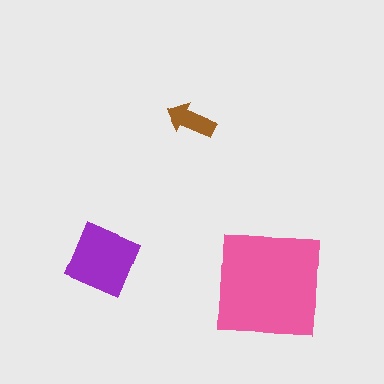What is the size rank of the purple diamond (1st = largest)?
2nd.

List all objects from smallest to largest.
The brown arrow, the purple diamond, the pink square.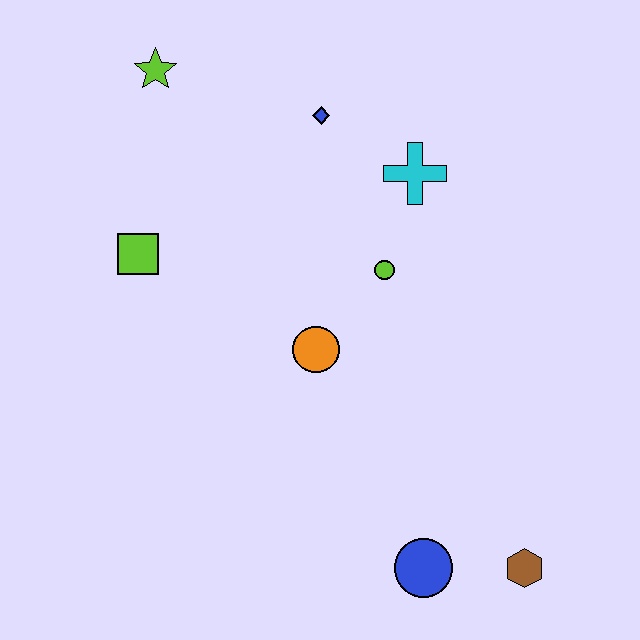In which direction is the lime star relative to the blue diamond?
The lime star is to the left of the blue diamond.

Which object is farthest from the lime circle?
The brown hexagon is farthest from the lime circle.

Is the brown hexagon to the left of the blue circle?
No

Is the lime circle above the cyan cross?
No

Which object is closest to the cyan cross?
The lime circle is closest to the cyan cross.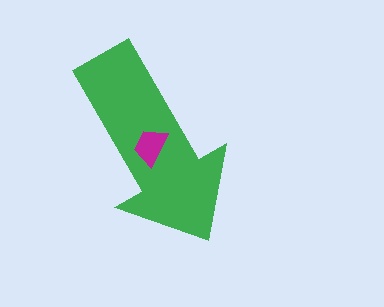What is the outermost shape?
The green arrow.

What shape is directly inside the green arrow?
The magenta trapezoid.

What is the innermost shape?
The magenta trapezoid.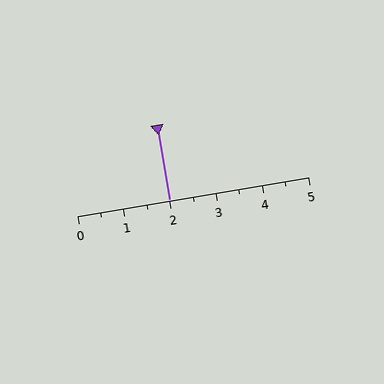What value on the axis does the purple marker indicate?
The marker indicates approximately 2.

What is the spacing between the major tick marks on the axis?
The major ticks are spaced 1 apart.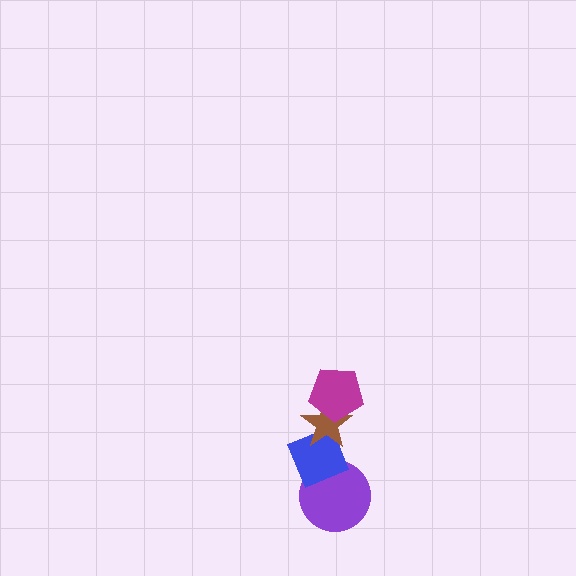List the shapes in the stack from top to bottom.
From top to bottom: the magenta pentagon, the brown star, the blue diamond, the purple circle.